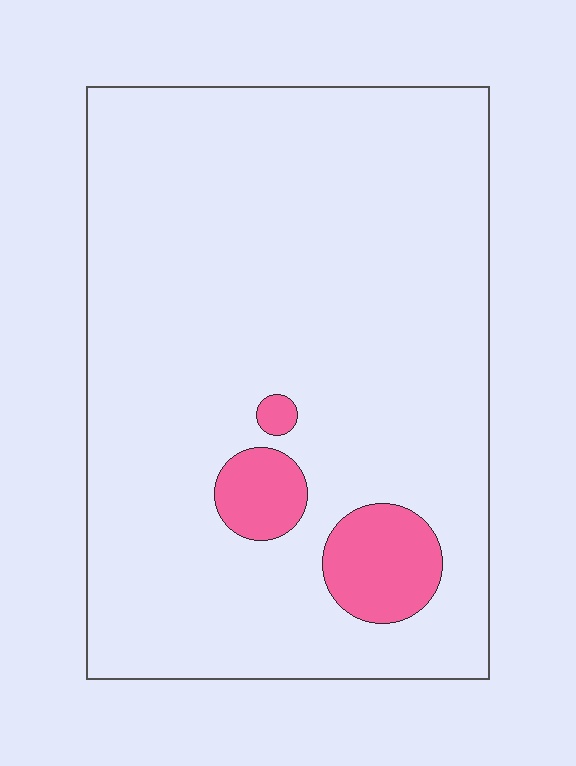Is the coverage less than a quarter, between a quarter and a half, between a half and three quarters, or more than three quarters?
Less than a quarter.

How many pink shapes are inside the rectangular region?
3.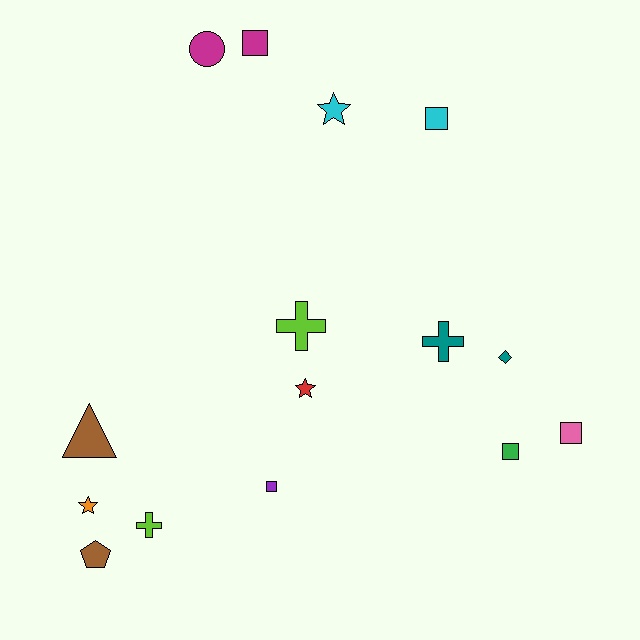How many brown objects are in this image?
There are 2 brown objects.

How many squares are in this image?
There are 5 squares.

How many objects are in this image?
There are 15 objects.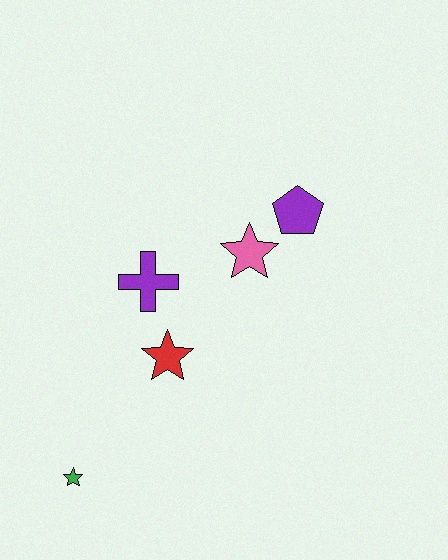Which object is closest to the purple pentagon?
The pink star is closest to the purple pentagon.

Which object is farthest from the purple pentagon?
The green star is farthest from the purple pentagon.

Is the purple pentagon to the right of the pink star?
Yes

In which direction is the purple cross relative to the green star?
The purple cross is above the green star.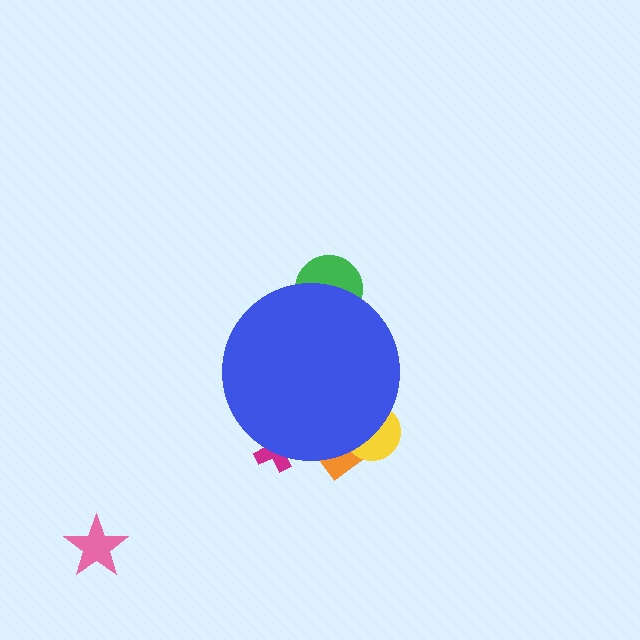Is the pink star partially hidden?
No, the pink star is fully visible.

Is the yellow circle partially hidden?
Yes, the yellow circle is partially hidden behind the blue circle.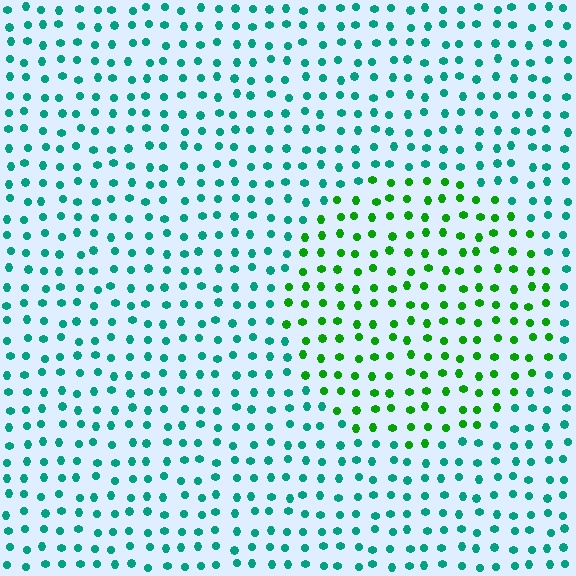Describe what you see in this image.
The image is filled with small teal elements in a uniform arrangement. A circle-shaped region is visible where the elements are tinted to a slightly different hue, forming a subtle color boundary.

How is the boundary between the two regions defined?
The boundary is defined purely by a slight shift in hue (about 48 degrees). Spacing, size, and orientation are identical on both sides.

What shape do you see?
I see a circle.